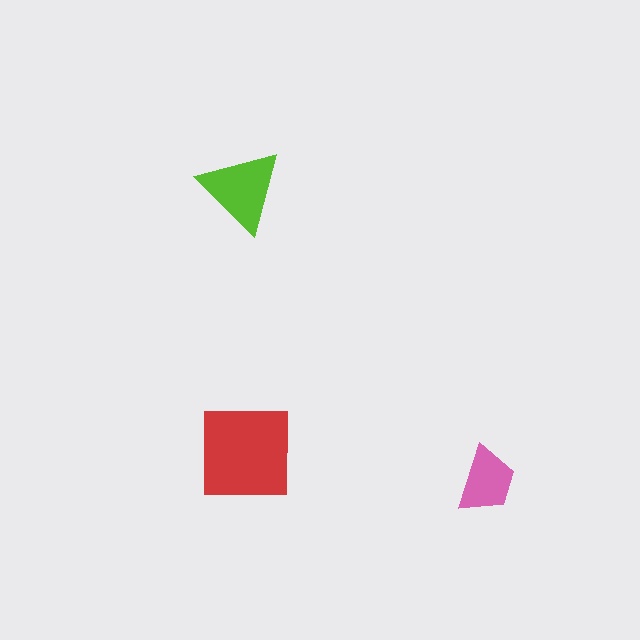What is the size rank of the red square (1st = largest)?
1st.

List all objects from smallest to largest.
The pink trapezoid, the lime triangle, the red square.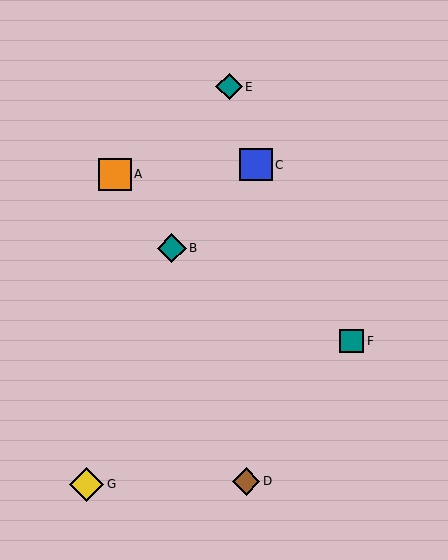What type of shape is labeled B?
Shape B is a teal diamond.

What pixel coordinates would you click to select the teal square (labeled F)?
Click at (352, 341) to select the teal square F.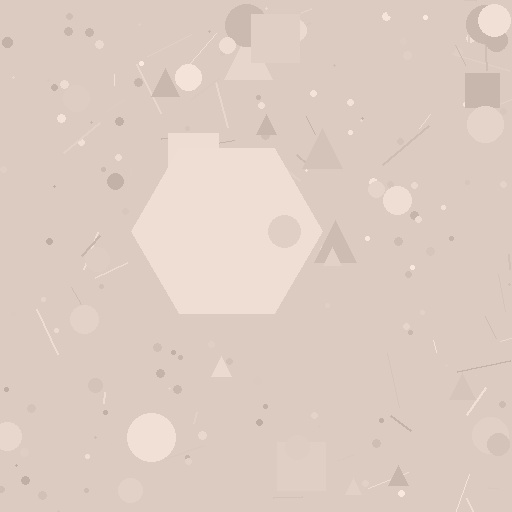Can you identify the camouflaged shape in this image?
The camouflaged shape is a hexagon.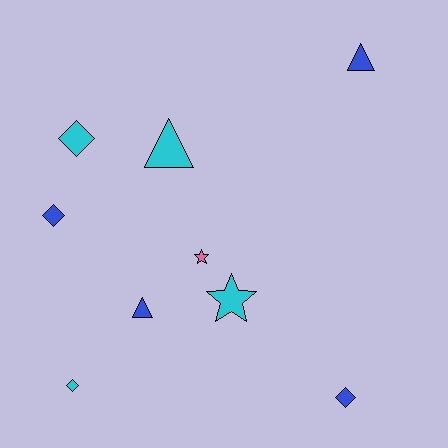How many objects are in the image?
There are 9 objects.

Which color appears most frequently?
Blue, with 4 objects.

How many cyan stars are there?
There is 1 cyan star.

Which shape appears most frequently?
Diamond, with 4 objects.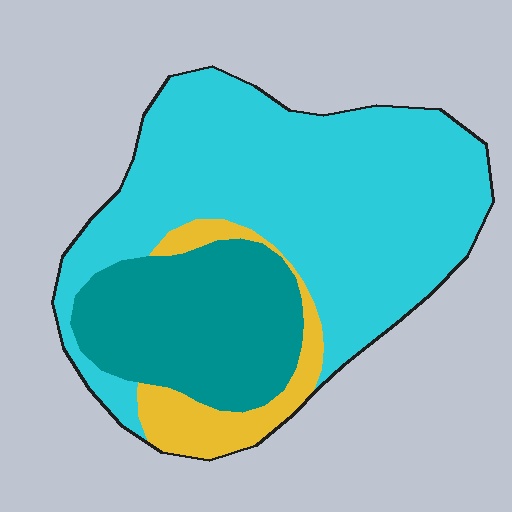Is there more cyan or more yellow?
Cyan.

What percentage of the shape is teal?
Teal covers roughly 25% of the shape.